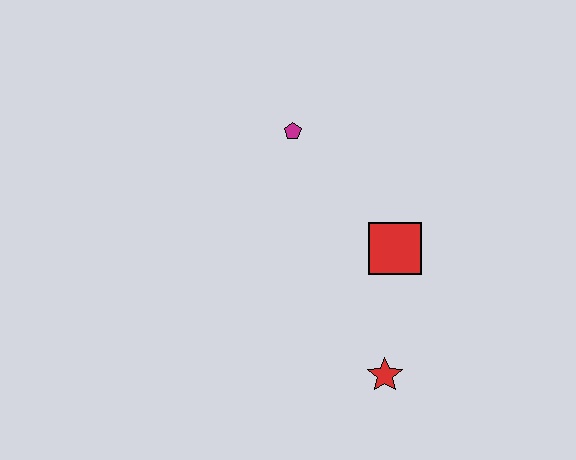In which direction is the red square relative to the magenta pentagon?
The red square is below the magenta pentagon.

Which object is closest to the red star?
The red square is closest to the red star.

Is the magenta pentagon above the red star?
Yes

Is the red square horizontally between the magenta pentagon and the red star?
No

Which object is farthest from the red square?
The magenta pentagon is farthest from the red square.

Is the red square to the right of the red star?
Yes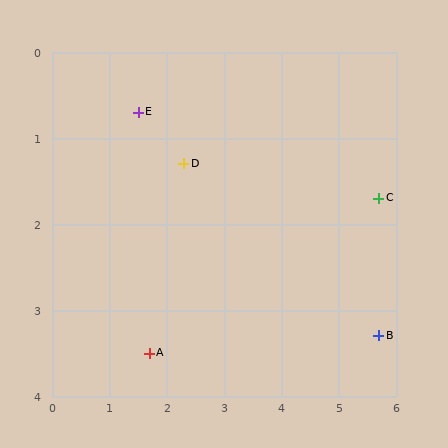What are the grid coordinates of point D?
Point D is at approximately (2.3, 1.3).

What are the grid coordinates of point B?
Point B is at approximately (5.7, 3.3).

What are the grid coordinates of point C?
Point C is at approximately (5.7, 1.7).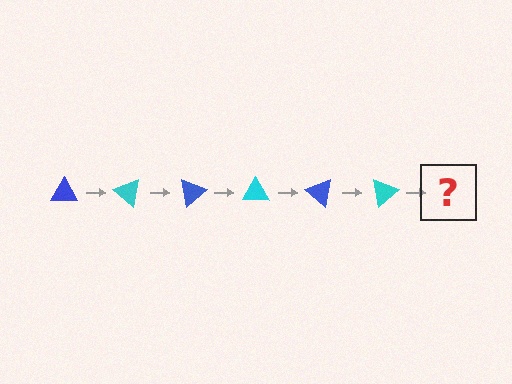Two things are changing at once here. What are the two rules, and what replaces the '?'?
The two rules are that it rotates 40 degrees each step and the color cycles through blue and cyan. The '?' should be a blue triangle, rotated 240 degrees from the start.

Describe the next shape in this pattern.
It should be a blue triangle, rotated 240 degrees from the start.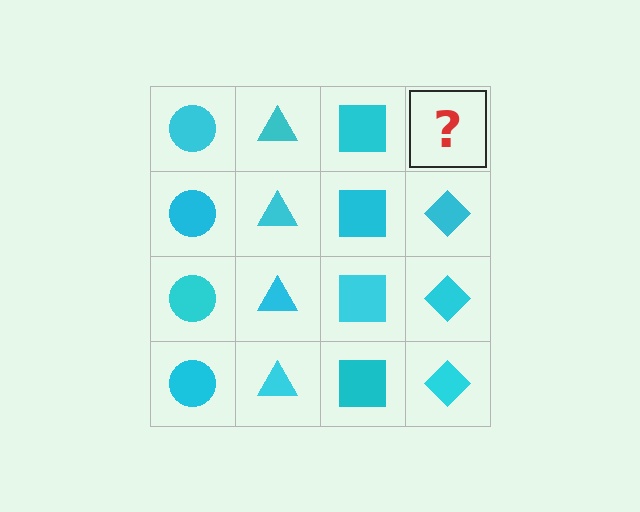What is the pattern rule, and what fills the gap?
The rule is that each column has a consistent shape. The gap should be filled with a cyan diamond.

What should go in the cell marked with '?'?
The missing cell should contain a cyan diamond.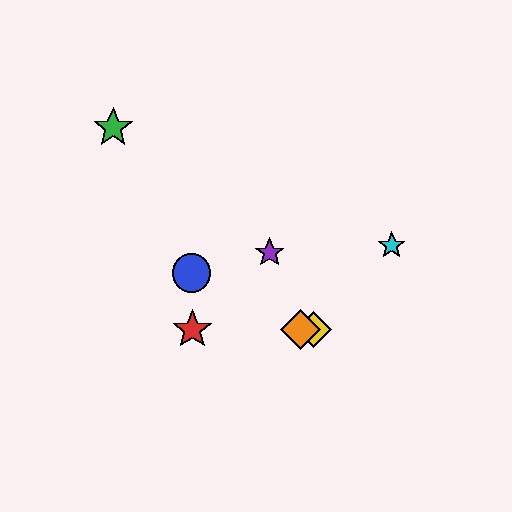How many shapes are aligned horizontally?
3 shapes (the red star, the yellow diamond, the orange diamond) are aligned horizontally.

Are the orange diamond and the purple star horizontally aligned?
No, the orange diamond is at y≈330 and the purple star is at y≈253.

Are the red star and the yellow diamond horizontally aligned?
Yes, both are at y≈330.